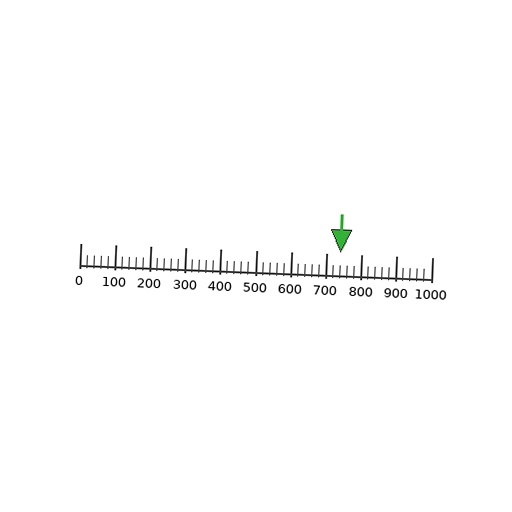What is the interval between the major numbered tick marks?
The major tick marks are spaced 100 units apart.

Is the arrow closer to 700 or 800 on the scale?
The arrow is closer to 700.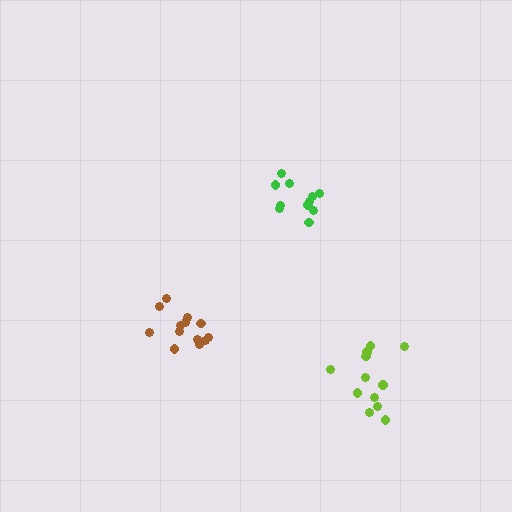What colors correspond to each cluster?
The clusters are colored: green, brown, lime.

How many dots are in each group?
Group 1: 11 dots, Group 2: 13 dots, Group 3: 12 dots (36 total).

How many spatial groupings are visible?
There are 3 spatial groupings.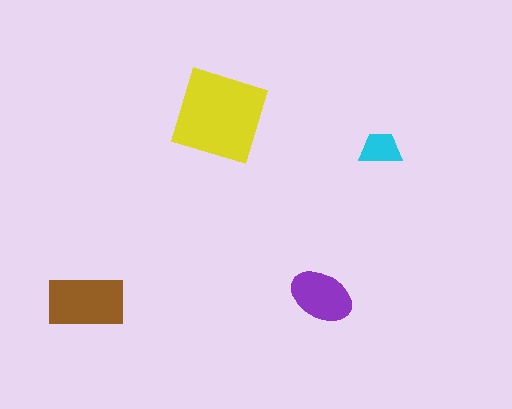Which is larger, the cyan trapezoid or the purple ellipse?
The purple ellipse.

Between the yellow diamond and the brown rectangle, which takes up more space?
The yellow diamond.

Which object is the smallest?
The cyan trapezoid.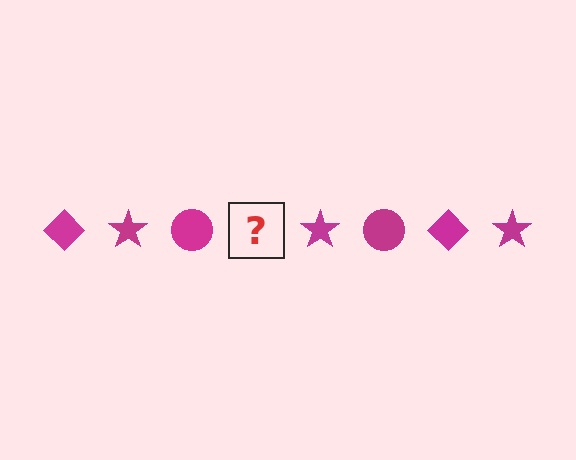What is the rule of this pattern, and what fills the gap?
The rule is that the pattern cycles through diamond, star, circle shapes in magenta. The gap should be filled with a magenta diamond.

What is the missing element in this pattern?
The missing element is a magenta diamond.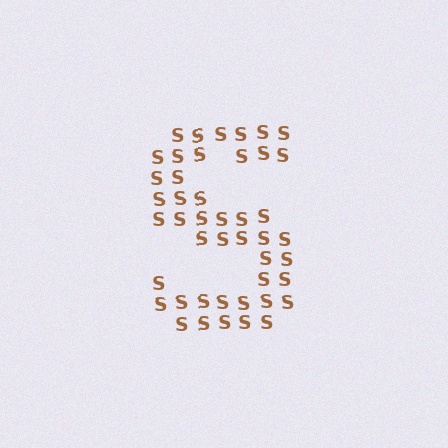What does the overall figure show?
The overall figure shows the letter S.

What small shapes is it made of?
It is made of small letter S's.